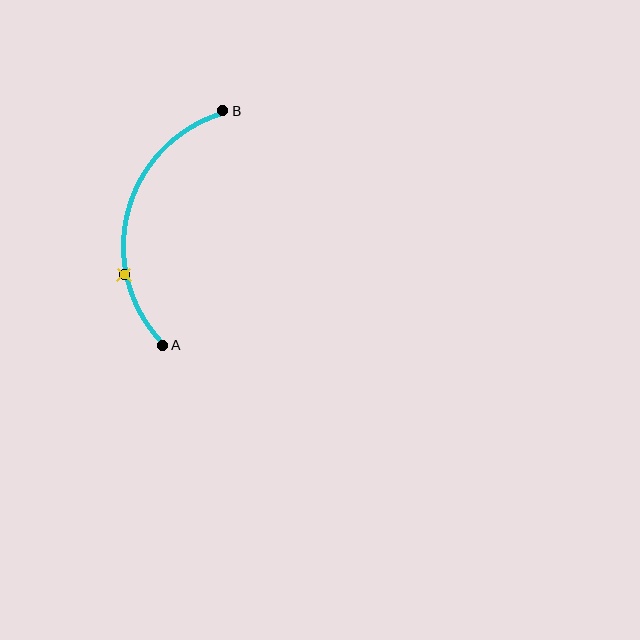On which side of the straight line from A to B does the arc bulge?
The arc bulges to the left of the straight line connecting A and B.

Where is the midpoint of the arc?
The arc midpoint is the point on the curve farthest from the straight line joining A and B. It sits to the left of that line.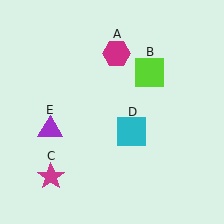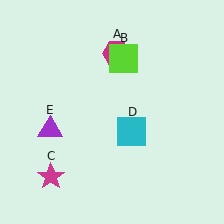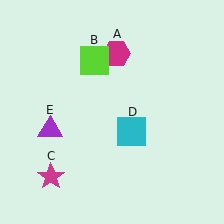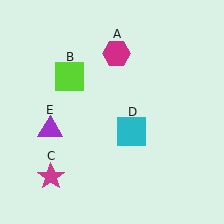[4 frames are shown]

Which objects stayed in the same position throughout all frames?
Magenta hexagon (object A) and magenta star (object C) and cyan square (object D) and purple triangle (object E) remained stationary.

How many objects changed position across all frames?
1 object changed position: lime square (object B).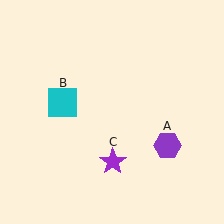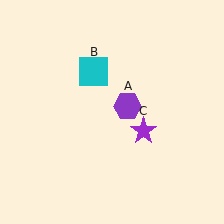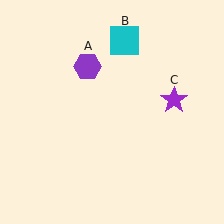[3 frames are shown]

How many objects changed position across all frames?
3 objects changed position: purple hexagon (object A), cyan square (object B), purple star (object C).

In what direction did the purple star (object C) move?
The purple star (object C) moved up and to the right.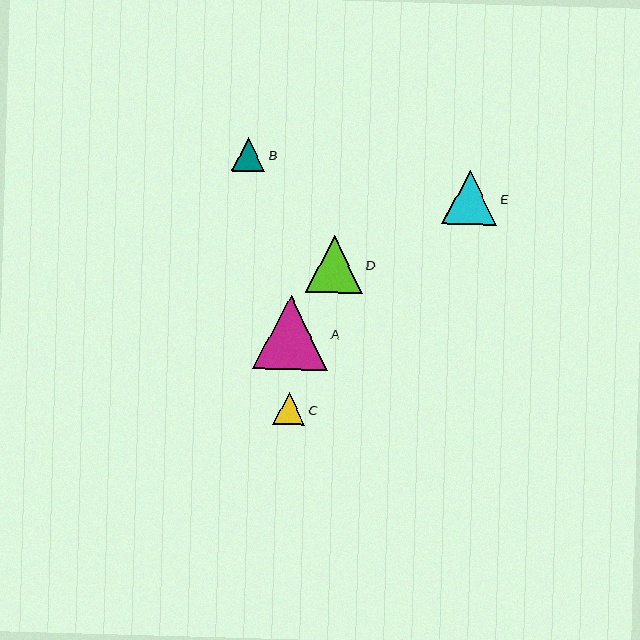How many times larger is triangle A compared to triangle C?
Triangle A is approximately 2.3 times the size of triangle C.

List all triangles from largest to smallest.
From largest to smallest: A, D, E, B, C.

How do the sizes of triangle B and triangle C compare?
Triangle B and triangle C are approximately the same size.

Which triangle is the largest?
Triangle A is the largest with a size of approximately 74 pixels.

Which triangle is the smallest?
Triangle C is the smallest with a size of approximately 32 pixels.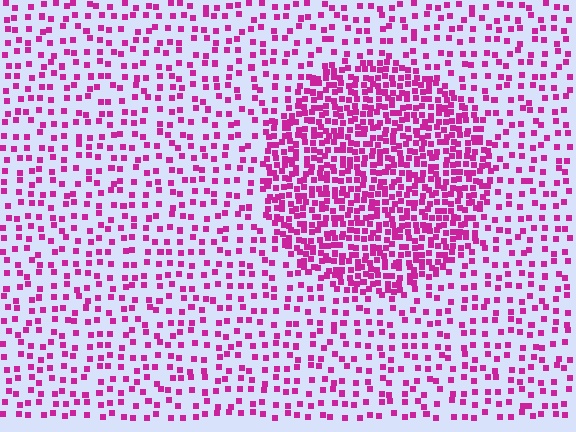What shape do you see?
I see a circle.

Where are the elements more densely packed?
The elements are more densely packed inside the circle boundary.